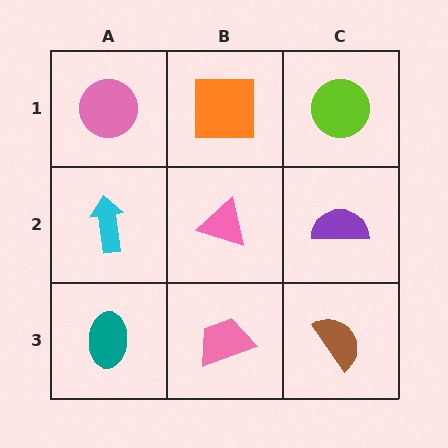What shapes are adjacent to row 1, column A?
A cyan arrow (row 2, column A), an orange square (row 1, column B).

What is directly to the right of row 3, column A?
A pink trapezoid.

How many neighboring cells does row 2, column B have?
4.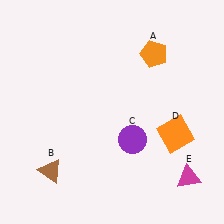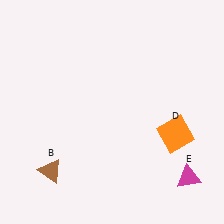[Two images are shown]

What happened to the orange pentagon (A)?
The orange pentagon (A) was removed in Image 2. It was in the top-right area of Image 1.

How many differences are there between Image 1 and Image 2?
There are 2 differences between the two images.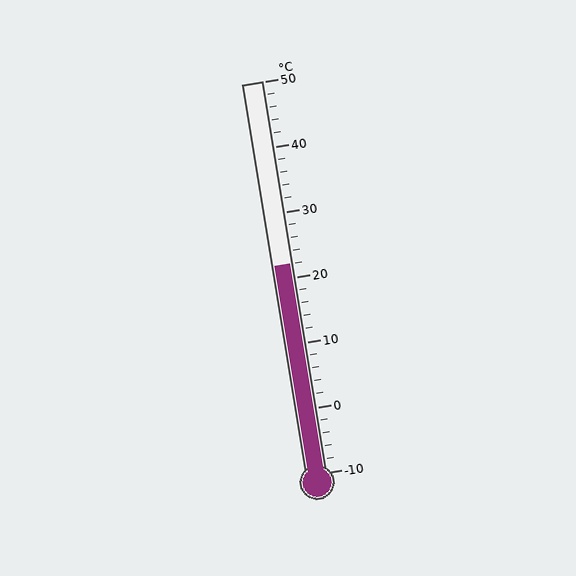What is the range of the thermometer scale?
The thermometer scale ranges from -10°C to 50°C.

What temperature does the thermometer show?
The thermometer shows approximately 22°C.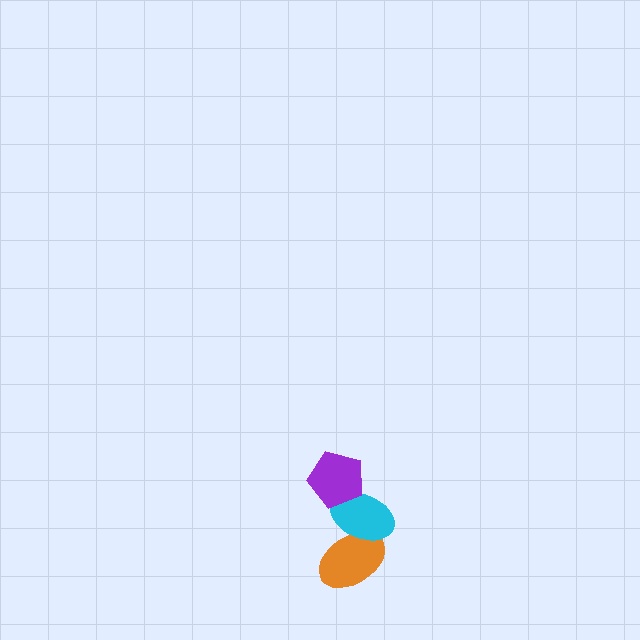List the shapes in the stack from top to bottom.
From top to bottom: the purple pentagon, the cyan ellipse, the orange ellipse.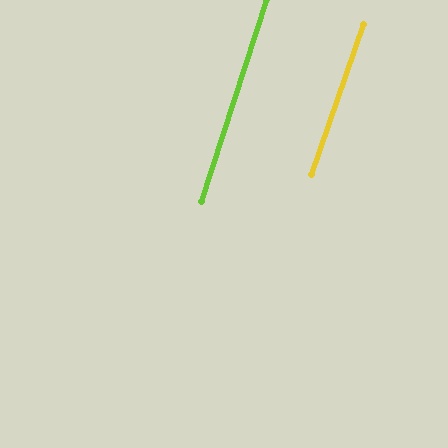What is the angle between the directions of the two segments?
Approximately 1 degree.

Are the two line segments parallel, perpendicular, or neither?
Parallel — their directions differ by only 1.4°.